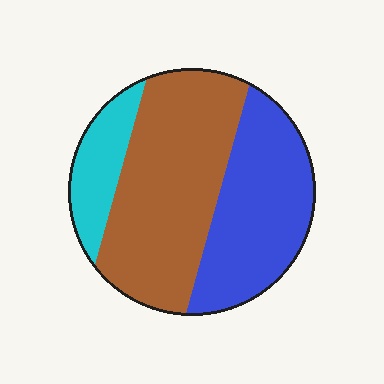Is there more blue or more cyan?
Blue.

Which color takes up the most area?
Brown, at roughly 50%.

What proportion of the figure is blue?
Blue takes up about three eighths (3/8) of the figure.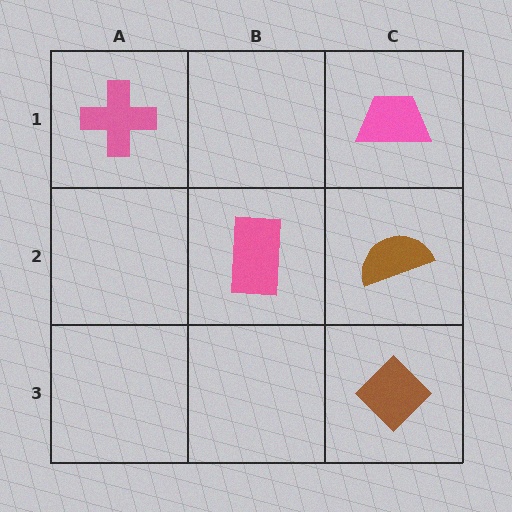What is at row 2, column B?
A pink rectangle.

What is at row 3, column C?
A brown diamond.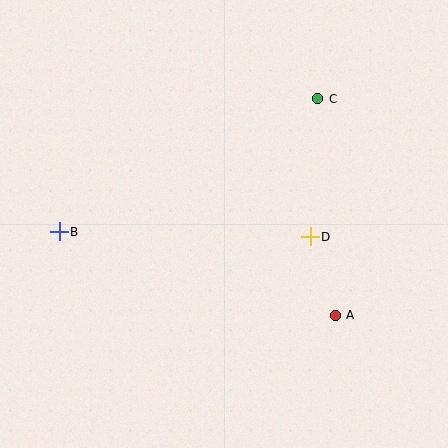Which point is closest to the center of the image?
Point D at (310, 237) is closest to the center.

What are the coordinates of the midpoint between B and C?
The midpoint between B and C is at (188, 165).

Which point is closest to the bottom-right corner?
Point A is closest to the bottom-right corner.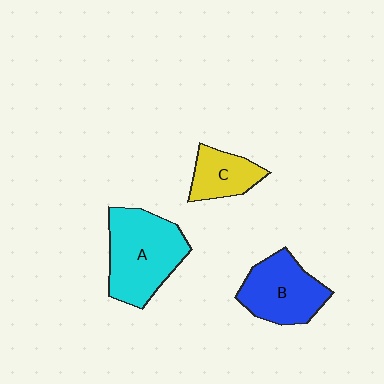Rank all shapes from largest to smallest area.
From largest to smallest: A (cyan), B (blue), C (yellow).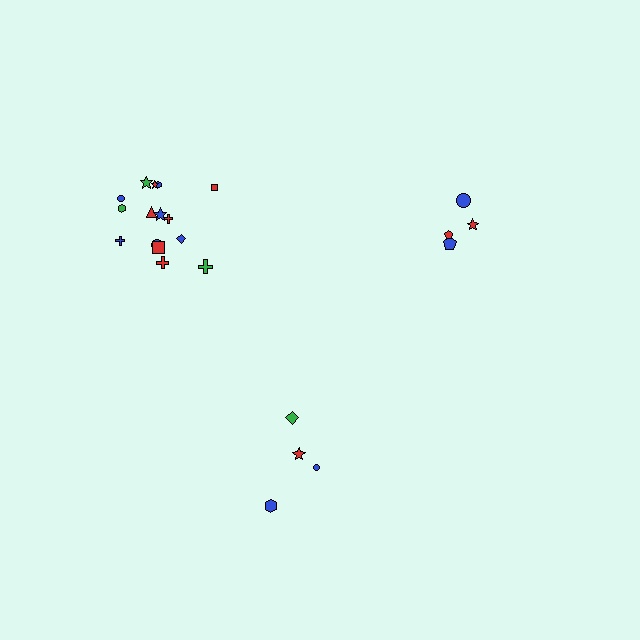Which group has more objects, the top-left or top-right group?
The top-left group.